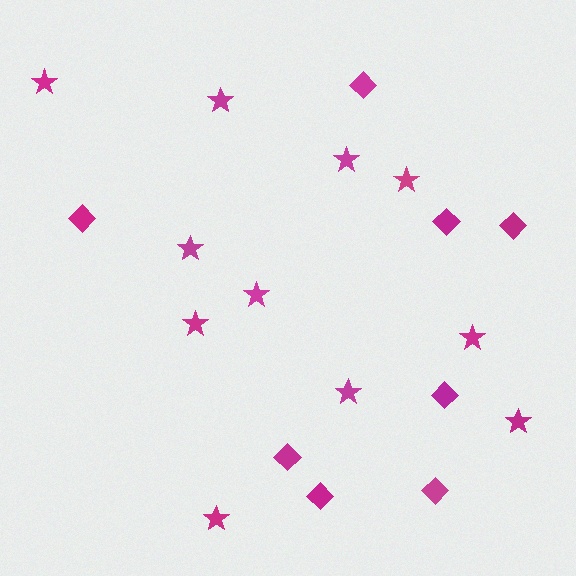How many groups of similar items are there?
There are 2 groups: one group of diamonds (8) and one group of stars (11).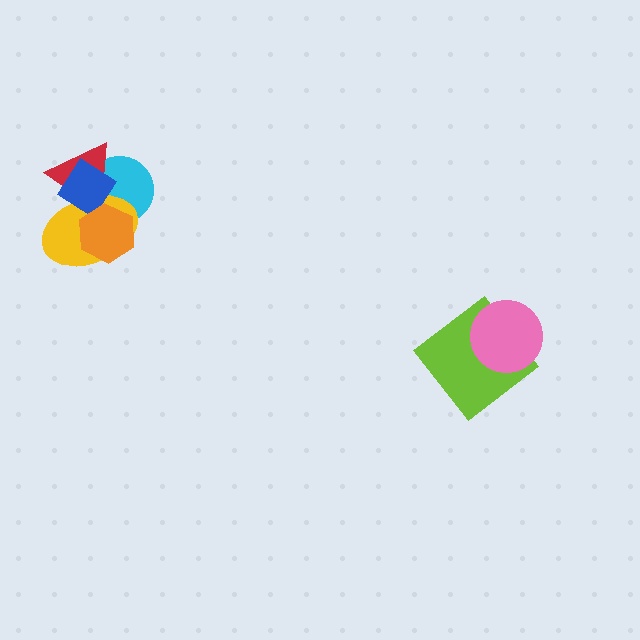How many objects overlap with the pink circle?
1 object overlaps with the pink circle.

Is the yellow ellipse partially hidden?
Yes, it is partially covered by another shape.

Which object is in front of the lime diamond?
The pink circle is in front of the lime diamond.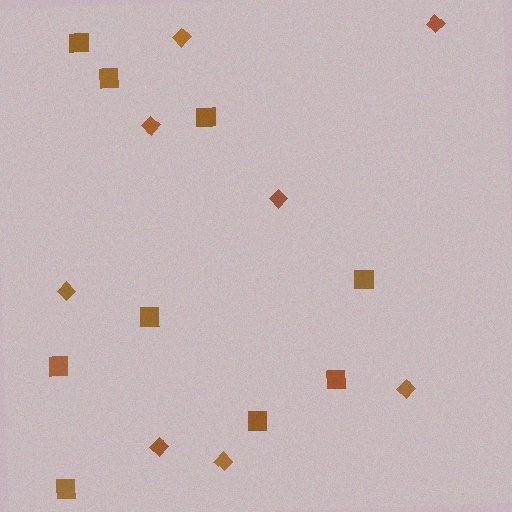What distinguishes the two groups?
There are 2 groups: one group of diamonds (8) and one group of squares (9).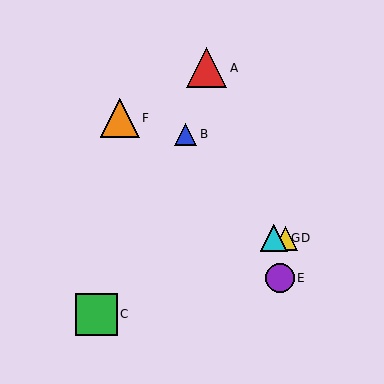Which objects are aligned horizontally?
Objects D, G are aligned horizontally.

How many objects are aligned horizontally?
2 objects (D, G) are aligned horizontally.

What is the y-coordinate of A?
Object A is at y≈68.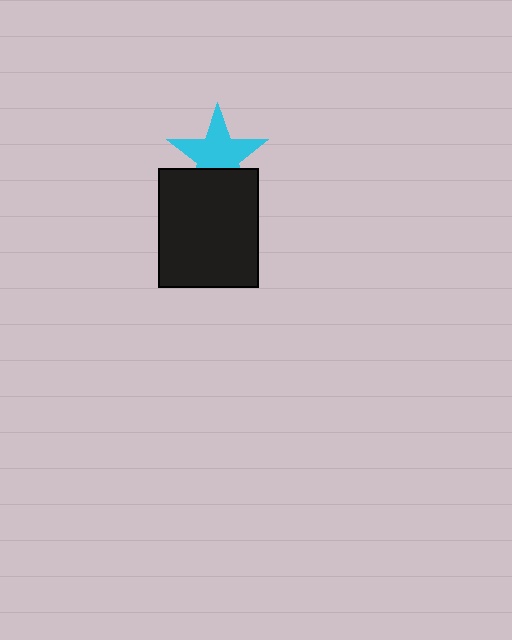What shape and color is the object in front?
The object in front is a black rectangle.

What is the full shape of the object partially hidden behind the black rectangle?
The partially hidden object is a cyan star.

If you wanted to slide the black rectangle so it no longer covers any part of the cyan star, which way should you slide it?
Slide it down — that is the most direct way to separate the two shapes.